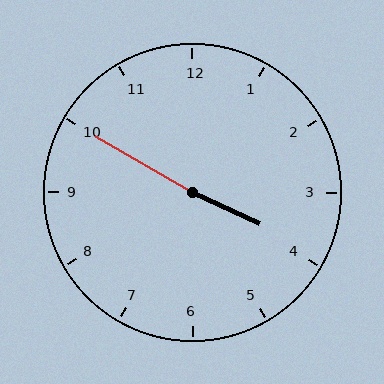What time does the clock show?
3:50.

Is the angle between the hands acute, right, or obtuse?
It is obtuse.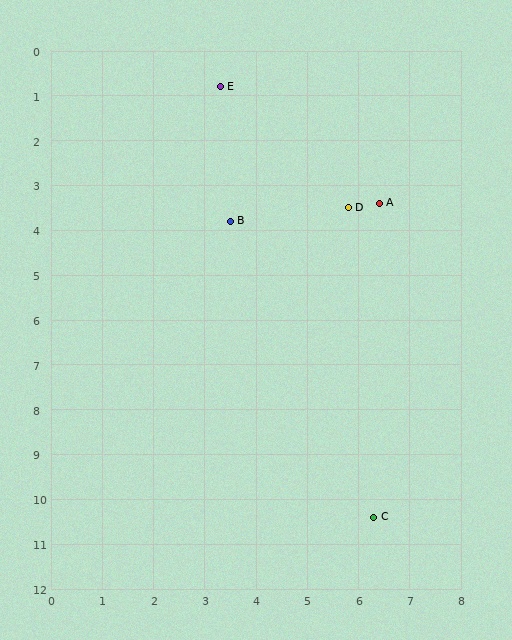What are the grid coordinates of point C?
Point C is at approximately (6.3, 10.4).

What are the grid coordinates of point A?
Point A is at approximately (6.4, 3.4).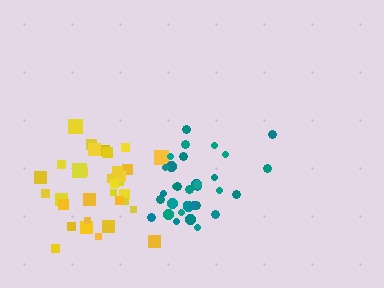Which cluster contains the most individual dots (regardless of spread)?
Yellow (34).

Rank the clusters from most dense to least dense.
teal, yellow.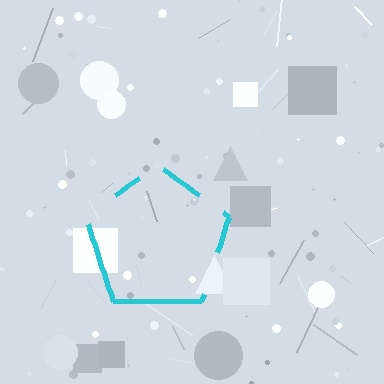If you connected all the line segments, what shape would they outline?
They would outline a pentagon.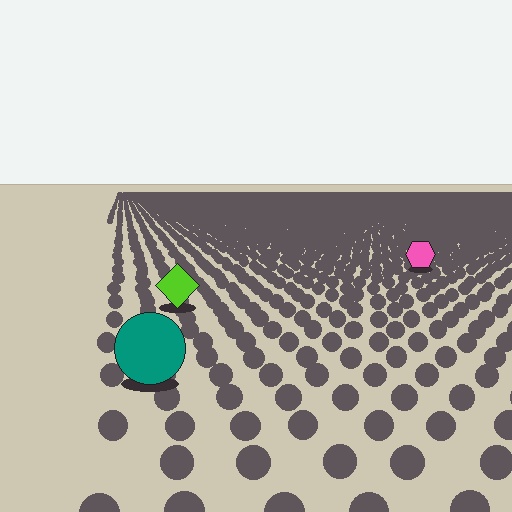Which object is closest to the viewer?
The teal circle is closest. The texture marks near it are larger and more spread out.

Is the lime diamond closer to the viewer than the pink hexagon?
Yes. The lime diamond is closer — you can tell from the texture gradient: the ground texture is coarser near it.